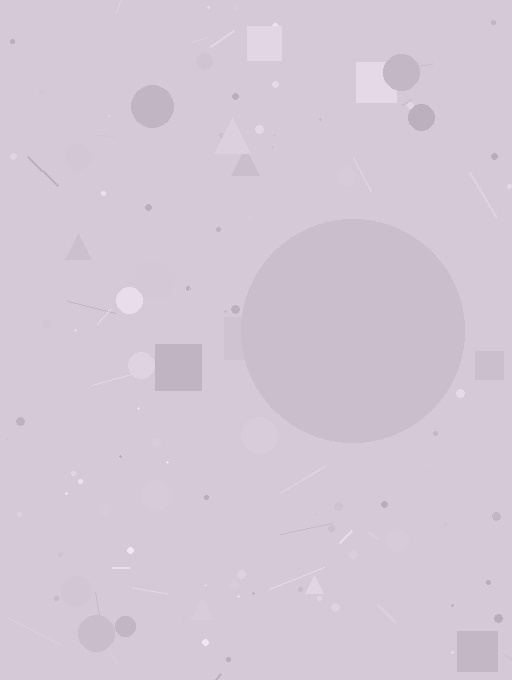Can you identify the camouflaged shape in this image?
The camouflaged shape is a circle.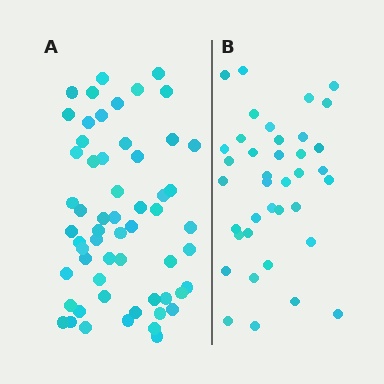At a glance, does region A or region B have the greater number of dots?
Region A (the left region) has more dots.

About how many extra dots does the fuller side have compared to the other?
Region A has approximately 20 more dots than region B.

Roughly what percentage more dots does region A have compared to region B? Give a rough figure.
About 55% more.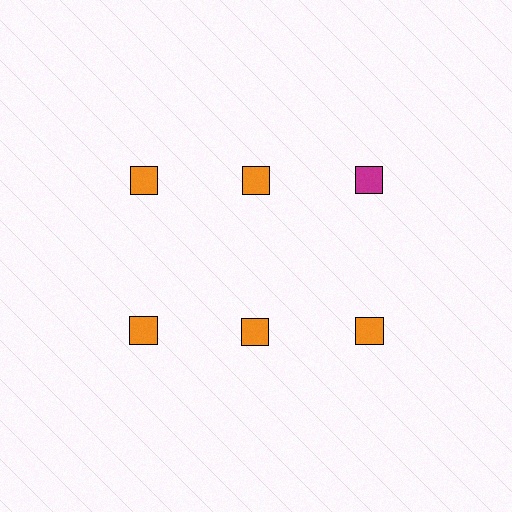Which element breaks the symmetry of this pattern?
The magenta square in the top row, center column breaks the symmetry. All other shapes are orange squares.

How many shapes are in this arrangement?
There are 6 shapes arranged in a grid pattern.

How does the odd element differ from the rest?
It has a different color: magenta instead of orange.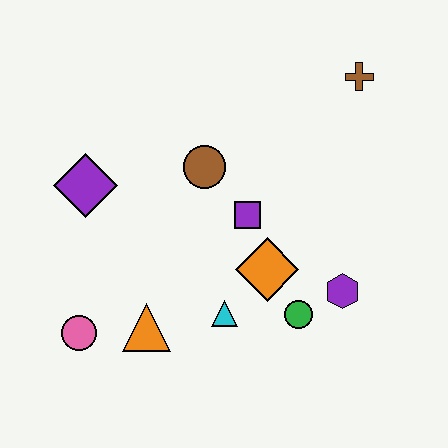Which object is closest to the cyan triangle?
The orange diamond is closest to the cyan triangle.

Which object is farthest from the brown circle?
The pink circle is farthest from the brown circle.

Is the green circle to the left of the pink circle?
No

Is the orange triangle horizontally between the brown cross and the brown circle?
No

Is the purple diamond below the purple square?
No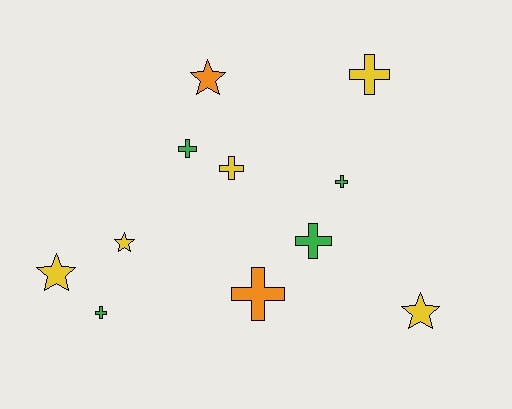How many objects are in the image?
There are 11 objects.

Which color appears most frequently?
Yellow, with 5 objects.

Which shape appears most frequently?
Cross, with 7 objects.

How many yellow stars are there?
There are 3 yellow stars.